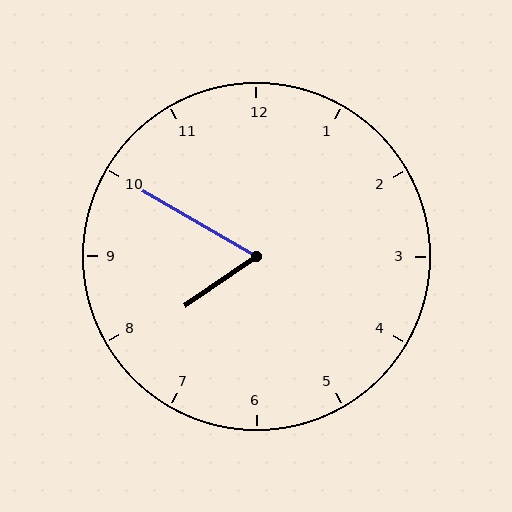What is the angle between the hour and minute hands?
Approximately 65 degrees.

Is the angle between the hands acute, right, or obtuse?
It is acute.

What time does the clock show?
7:50.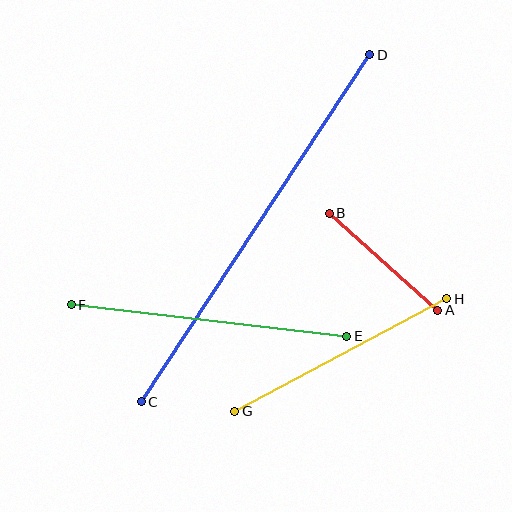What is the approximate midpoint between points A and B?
The midpoint is at approximately (384, 262) pixels.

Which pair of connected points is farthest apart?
Points C and D are farthest apart.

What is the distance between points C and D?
The distance is approximately 416 pixels.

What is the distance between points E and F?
The distance is approximately 277 pixels.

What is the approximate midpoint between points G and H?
The midpoint is at approximately (341, 355) pixels.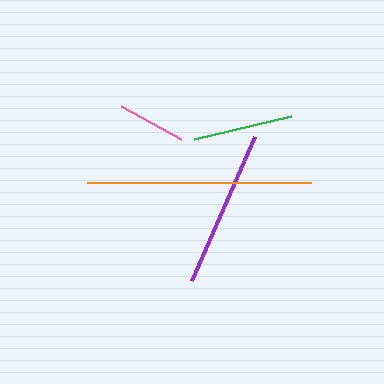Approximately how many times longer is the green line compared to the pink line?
The green line is approximately 1.5 times the length of the pink line.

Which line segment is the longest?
The orange line is the longest at approximately 224 pixels.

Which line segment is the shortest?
The pink line is the shortest at approximately 69 pixels.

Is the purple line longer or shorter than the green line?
The purple line is longer than the green line.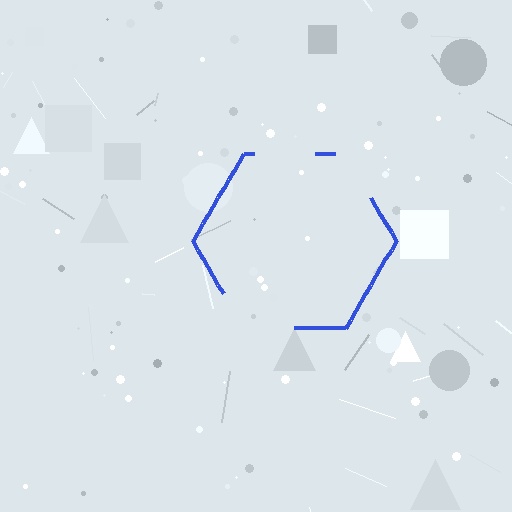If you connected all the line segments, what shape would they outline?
They would outline a hexagon.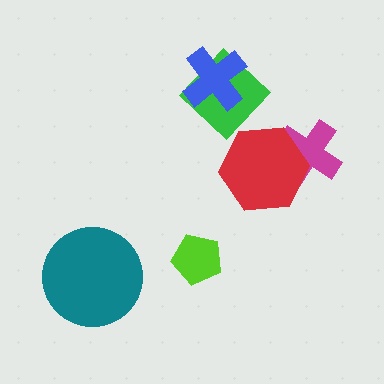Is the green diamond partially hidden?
Yes, it is partially covered by another shape.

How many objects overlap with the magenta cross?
1 object overlaps with the magenta cross.